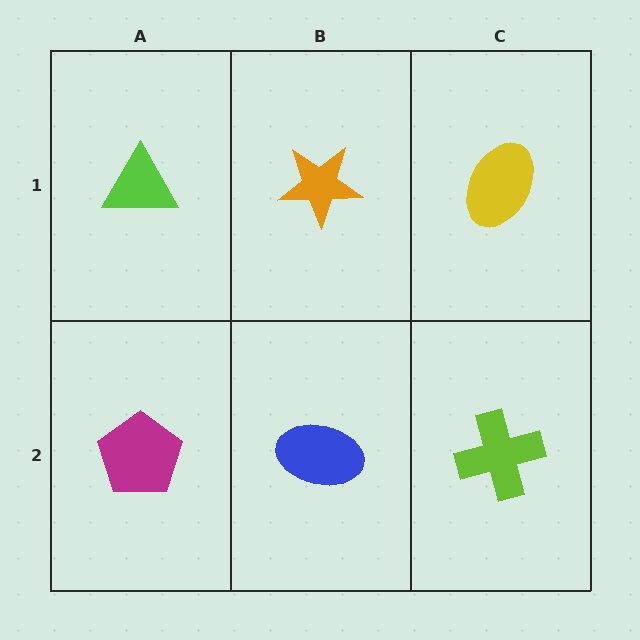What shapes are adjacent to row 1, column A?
A magenta pentagon (row 2, column A), an orange star (row 1, column B).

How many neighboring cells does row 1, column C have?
2.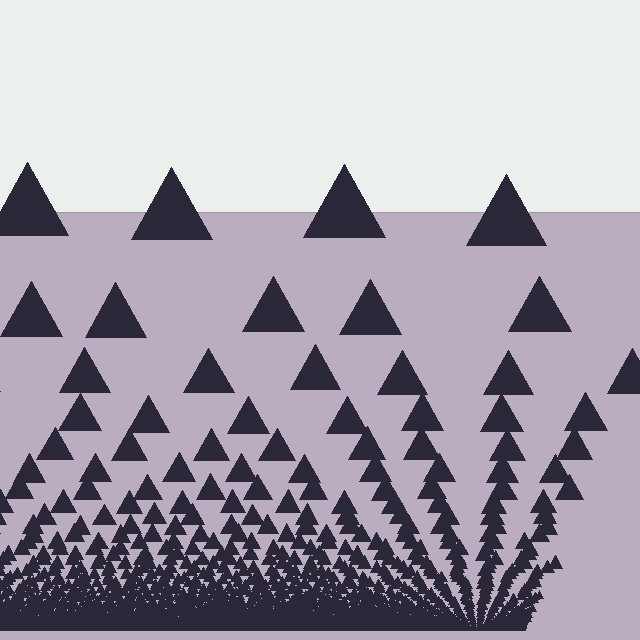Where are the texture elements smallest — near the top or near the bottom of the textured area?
Near the bottom.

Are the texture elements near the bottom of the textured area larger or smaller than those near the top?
Smaller. The gradient is inverted — elements near the bottom are smaller and denser.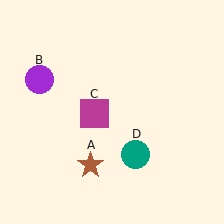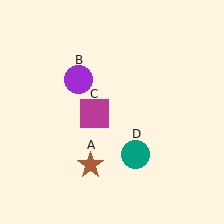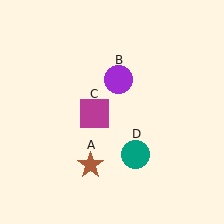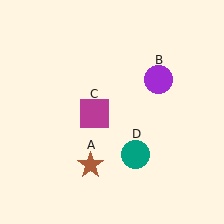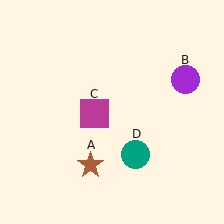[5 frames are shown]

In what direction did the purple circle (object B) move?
The purple circle (object B) moved right.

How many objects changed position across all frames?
1 object changed position: purple circle (object B).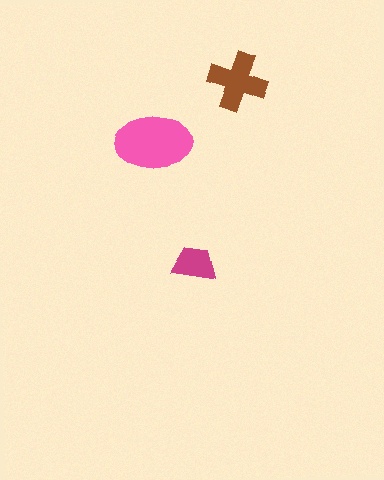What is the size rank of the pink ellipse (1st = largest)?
1st.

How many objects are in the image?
There are 3 objects in the image.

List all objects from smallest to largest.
The magenta trapezoid, the brown cross, the pink ellipse.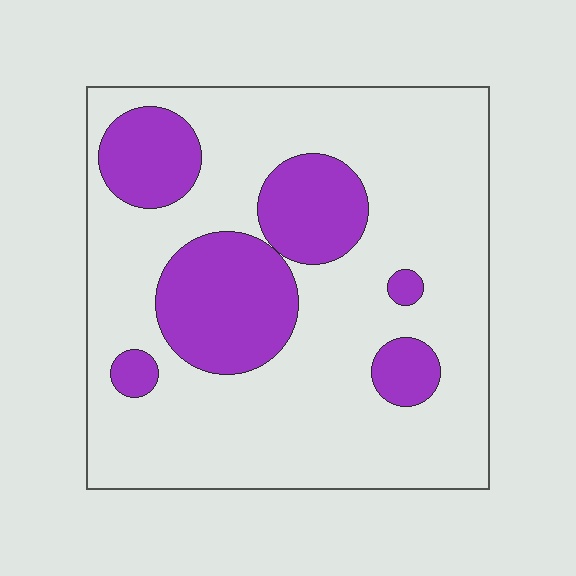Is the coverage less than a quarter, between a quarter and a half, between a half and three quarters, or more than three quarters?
Between a quarter and a half.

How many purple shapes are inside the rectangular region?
6.